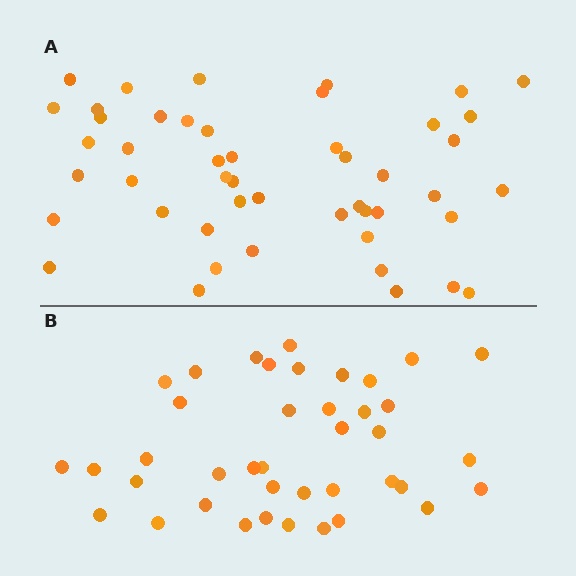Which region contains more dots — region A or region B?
Region A (the top region) has more dots.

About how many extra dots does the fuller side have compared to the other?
Region A has roughly 8 or so more dots than region B.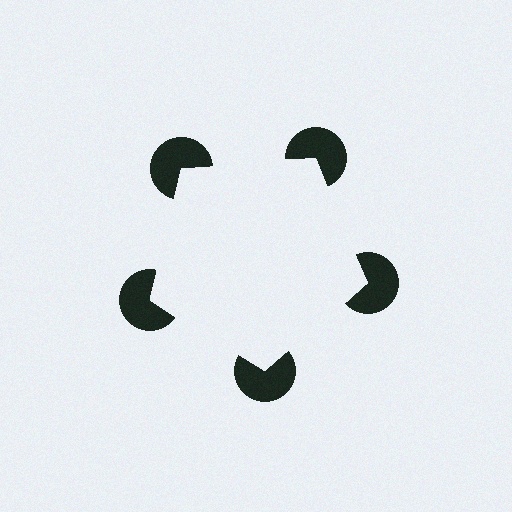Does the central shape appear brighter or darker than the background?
It typically appears slightly brighter than the background, even though no actual brightness change is drawn.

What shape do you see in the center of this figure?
An illusory pentagon — its edges are inferred from the aligned wedge cuts in the pac-man discs, not physically drawn.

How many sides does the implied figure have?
5 sides.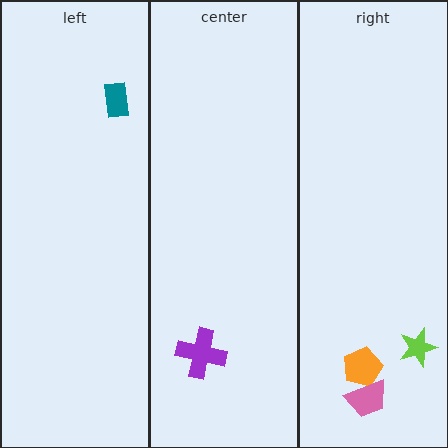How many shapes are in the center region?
1.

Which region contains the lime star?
The right region.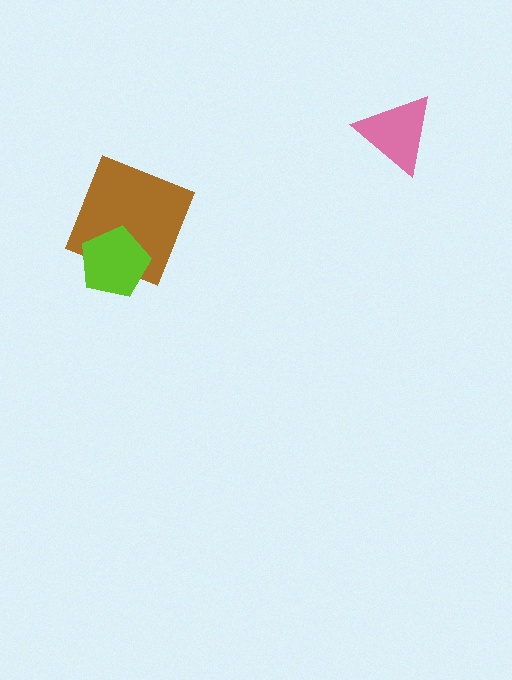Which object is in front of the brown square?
The lime pentagon is in front of the brown square.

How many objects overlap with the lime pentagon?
1 object overlaps with the lime pentagon.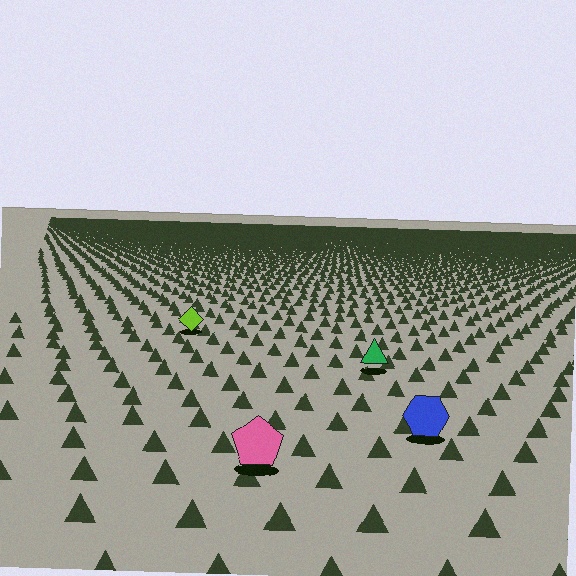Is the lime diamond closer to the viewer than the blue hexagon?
No. The blue hexagon is closer — you can tell from the texture gradient: the ground texture is coarser near it.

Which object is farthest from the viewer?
The lime diamond is farthest from the viewer. It appears smaller and the ground texture around it is denser.